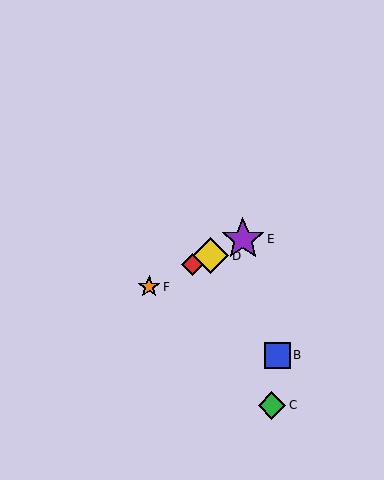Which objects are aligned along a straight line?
Objects A, D, E, F are aligned along a straight line.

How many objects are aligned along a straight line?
4 objects (A, D, E, F) are aligned along a straight line.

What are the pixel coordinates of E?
Object E is at (243, 239).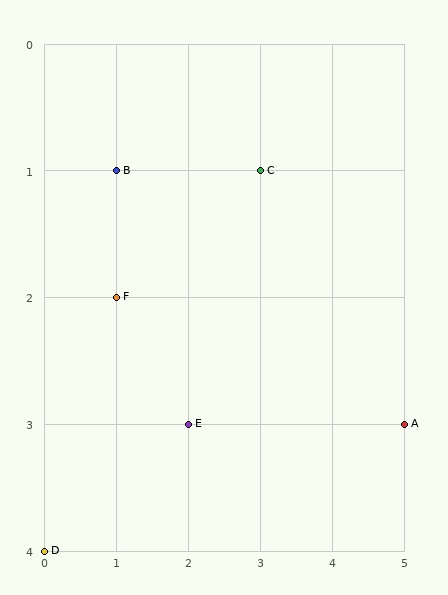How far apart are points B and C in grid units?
Points B and C are 2 columns apart.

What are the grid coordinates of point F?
Point F is at grid coordinates (1, 2).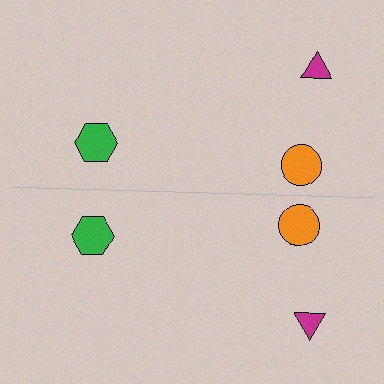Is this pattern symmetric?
Yes, this pattern has bilateral (reflection) symmetry.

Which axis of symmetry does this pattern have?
The pattern has a horizontal axis of symmetry running through the center of the image.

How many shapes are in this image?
There are 6 shapes in this image.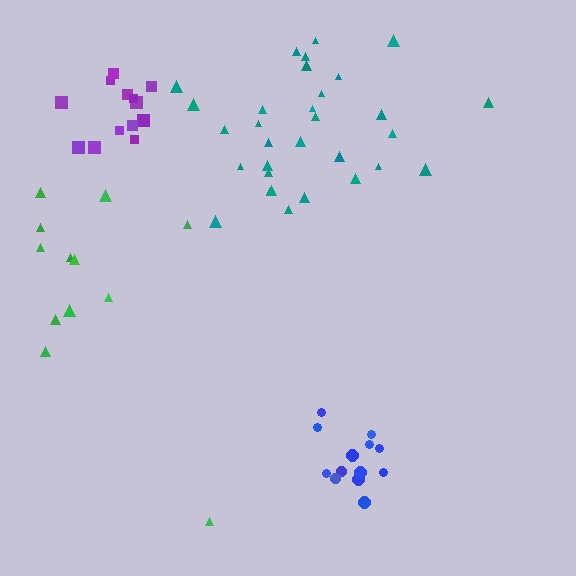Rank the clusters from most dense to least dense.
purple, blue, teal, green.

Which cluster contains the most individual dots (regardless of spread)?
Teal (31).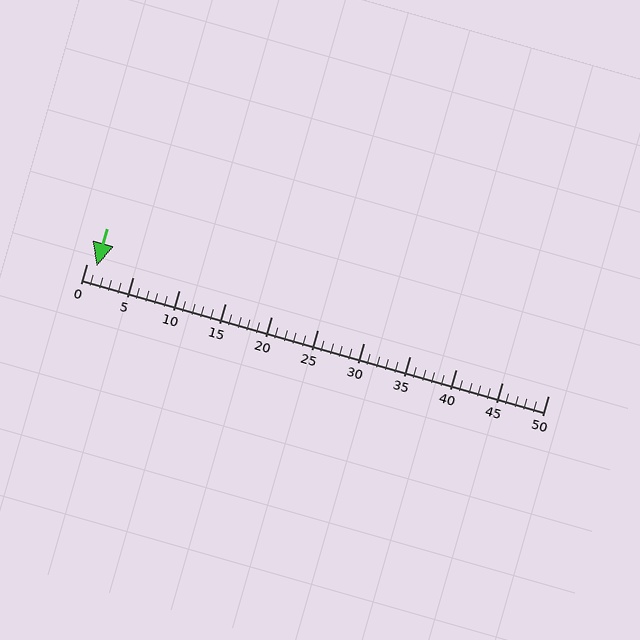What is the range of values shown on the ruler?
The ruler shows values from 0 to 50.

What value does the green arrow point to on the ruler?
The green arrow points to approximately 1.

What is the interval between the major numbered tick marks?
The major tick marks are spaced 5 units apart.